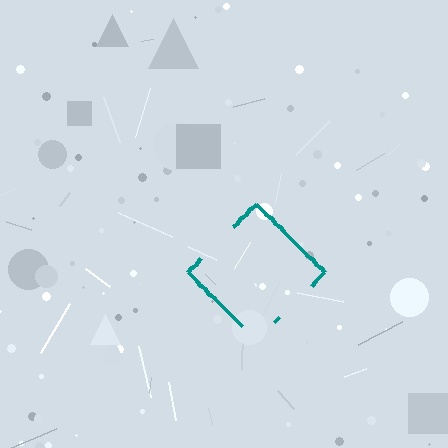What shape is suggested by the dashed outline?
The dashed outline suggests a diamond.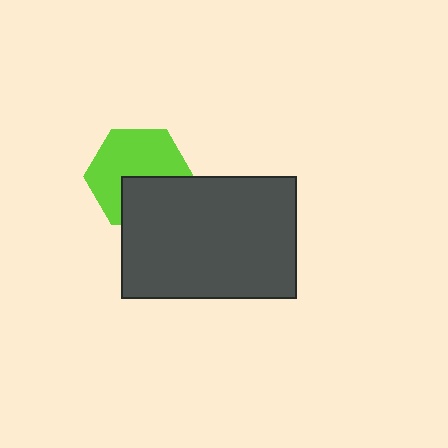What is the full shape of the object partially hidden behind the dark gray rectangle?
The partially hidden object is a lime hexagon.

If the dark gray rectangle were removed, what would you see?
You would see the complete lime hexagon.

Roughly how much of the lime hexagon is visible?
About half of it is visible (roughly 63%).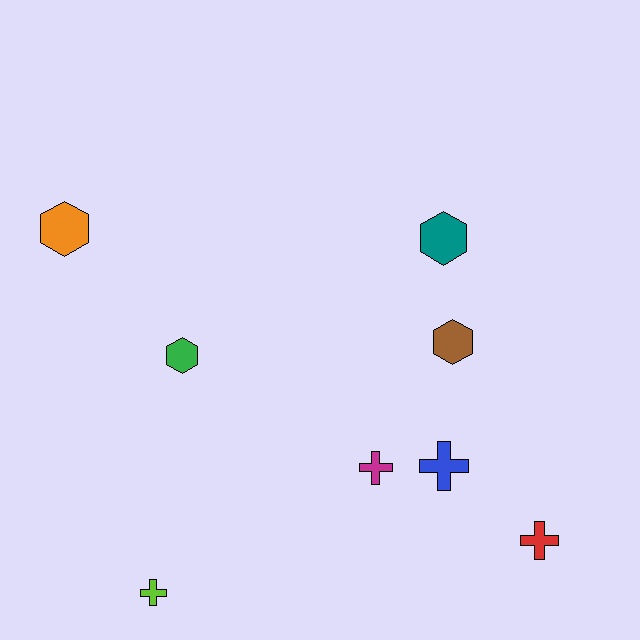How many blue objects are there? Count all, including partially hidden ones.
There is 1 blue object.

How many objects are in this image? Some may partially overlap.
There are 8 objects.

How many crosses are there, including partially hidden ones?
There are 4 crosses.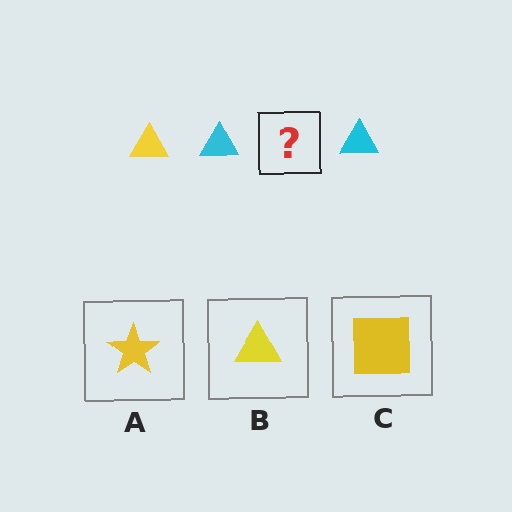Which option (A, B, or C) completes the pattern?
B.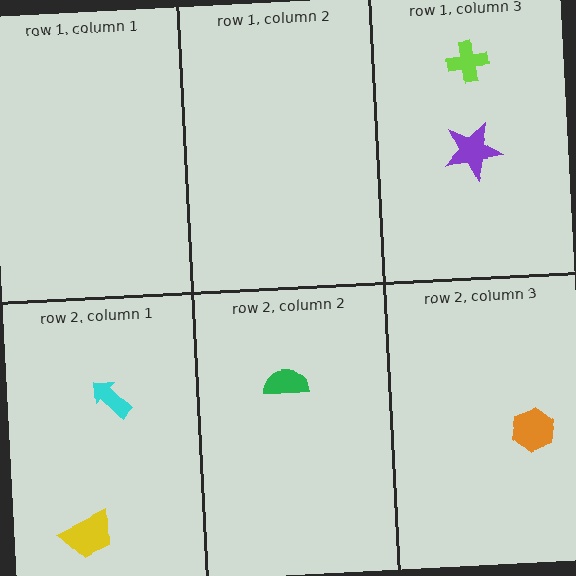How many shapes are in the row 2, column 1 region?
2.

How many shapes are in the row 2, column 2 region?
1.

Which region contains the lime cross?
The row 1, column 3 region.